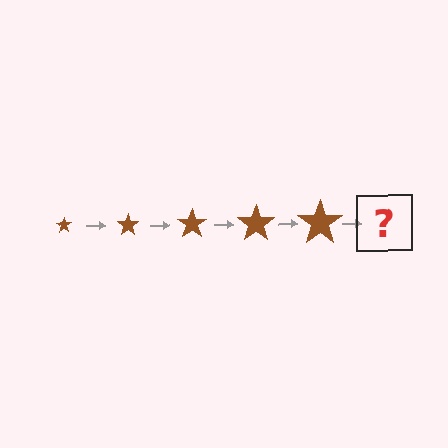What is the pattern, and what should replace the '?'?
The pattern is that the star gets progressively larger each step. The '?' should be a brown star, larger than the previous one.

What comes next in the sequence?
The next element should be a brown star, larger than the previous one.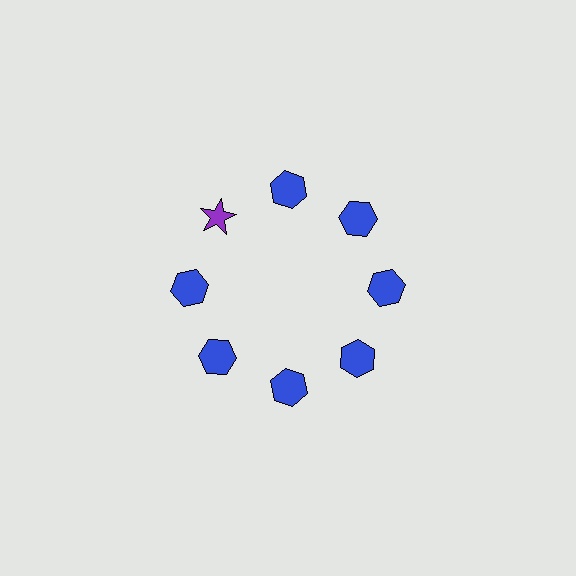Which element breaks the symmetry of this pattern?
The purple star at roughly the 10 o'clock position breaks the symmetry. All other shapes are blue hexagons.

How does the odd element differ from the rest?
It differs in both color (purple instead of blue) and shape (star instead of hexagon).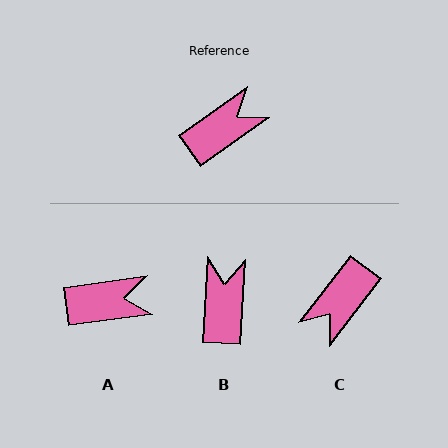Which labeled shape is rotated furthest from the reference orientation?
C, about 163 degrees away.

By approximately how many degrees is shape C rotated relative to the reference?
Approximately 163 degrees clockwise.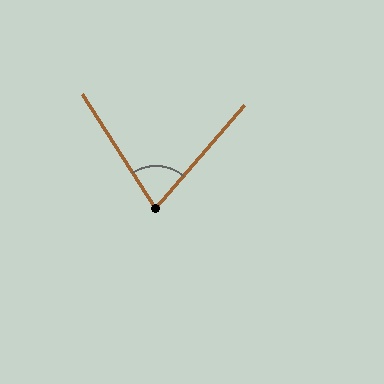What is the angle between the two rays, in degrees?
Approximately 73 degrees.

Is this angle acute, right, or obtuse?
It is acute.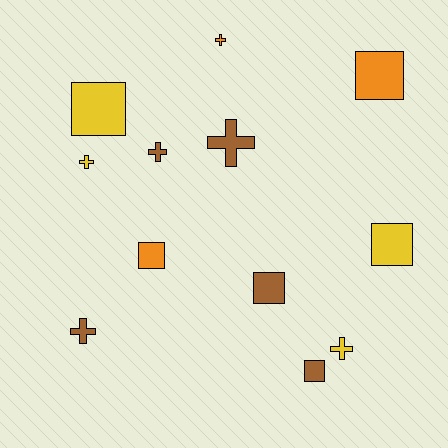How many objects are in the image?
There are 12 objects.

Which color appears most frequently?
Brown, with 5 objects.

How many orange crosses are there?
There is 1 orange cross.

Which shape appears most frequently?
Square, with 6 objects.